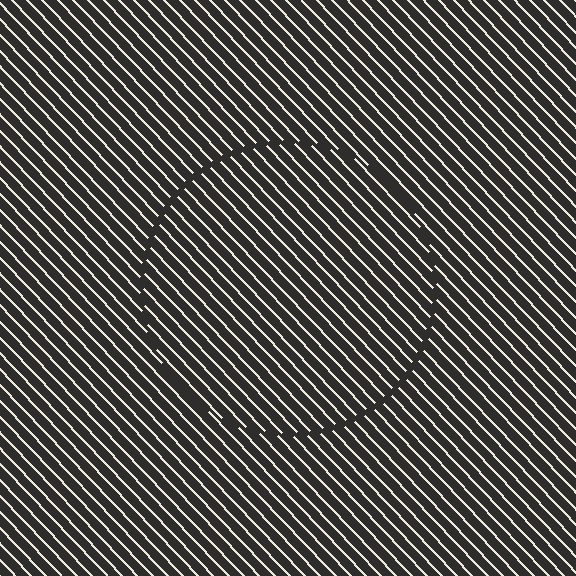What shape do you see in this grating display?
An illusory circle. The interior of the shape contains the same grating, shifted by half a period — the contour is defined by the phase discontinuity where line-ends from the inner and outer gratings abut.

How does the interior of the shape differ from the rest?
The interior of the shape contains the same grating, shifted by half a period — the contour is defined by the phase discontinuity where line-ends from the inner and outer gratings abut.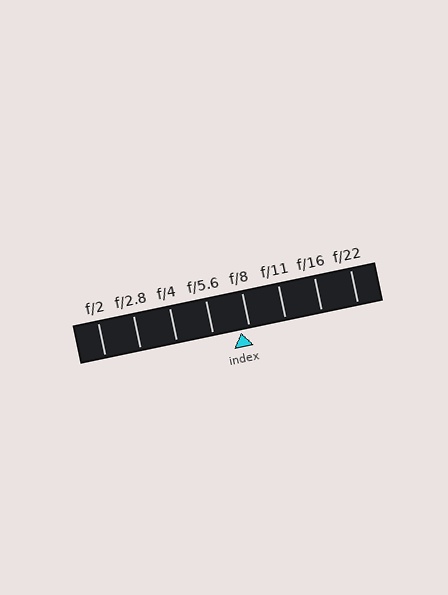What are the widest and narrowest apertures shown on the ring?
The widest aperture shown is f/2 and the narrowest is f/22.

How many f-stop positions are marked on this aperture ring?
There are 8 f-stop positions marked.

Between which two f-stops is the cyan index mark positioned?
The index mark is between f/5.6 and f/8.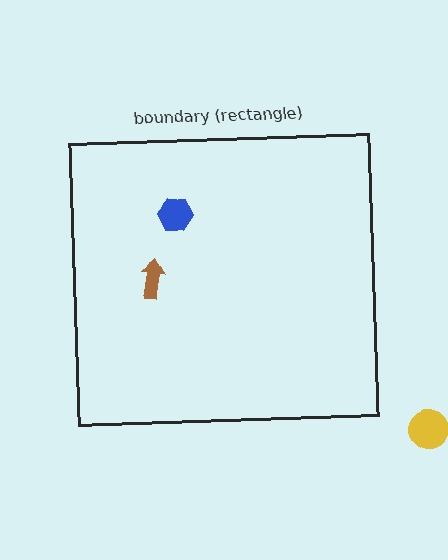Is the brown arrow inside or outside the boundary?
Inside.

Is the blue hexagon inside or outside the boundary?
Inside.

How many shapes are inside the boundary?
2 inside, 1 outside.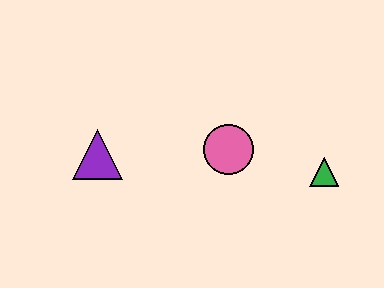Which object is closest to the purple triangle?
The pink circle is closest to the purple triangle.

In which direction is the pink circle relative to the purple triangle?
The pink circle is to the right of the purple triangle.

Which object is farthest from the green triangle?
The purple triangle is farthest from the green triangle.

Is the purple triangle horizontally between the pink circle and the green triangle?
No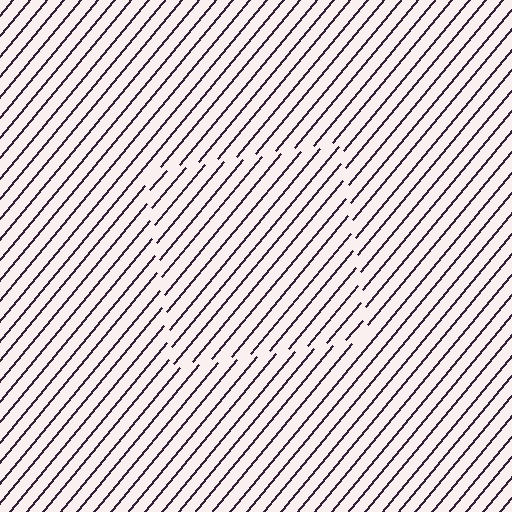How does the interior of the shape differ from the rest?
The interior of the shape contains the same grating, shifted by half a period — the contour is defined by the phase discontinuity where line-ends from the inner and outer gratings abut.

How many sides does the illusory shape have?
4 sides — the line-ends trace a square.